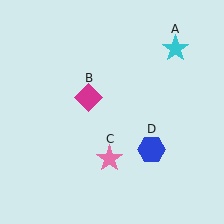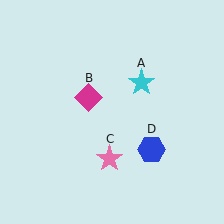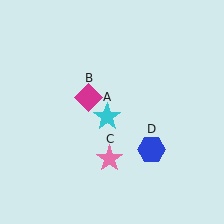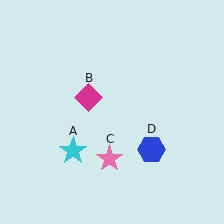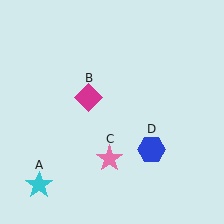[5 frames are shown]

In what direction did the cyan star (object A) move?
The cyan star (object A) moved down and to the left.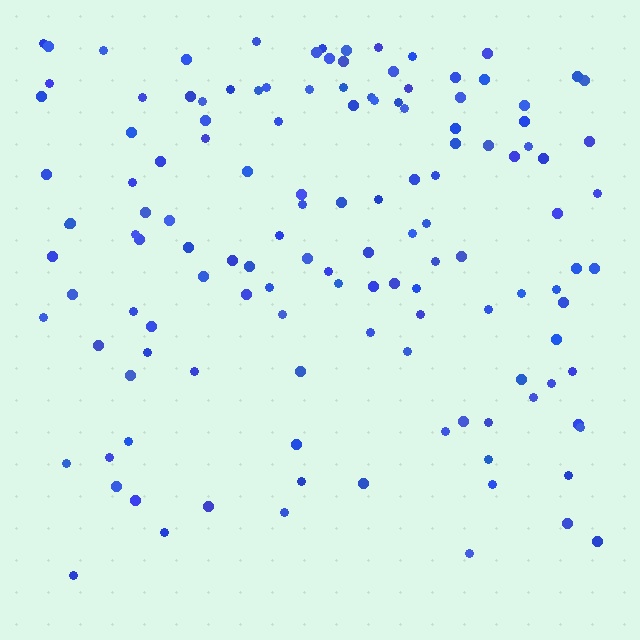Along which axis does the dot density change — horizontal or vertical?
Vertical.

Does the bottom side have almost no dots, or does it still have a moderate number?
Still a moderate number, just noticeably fewer than the top.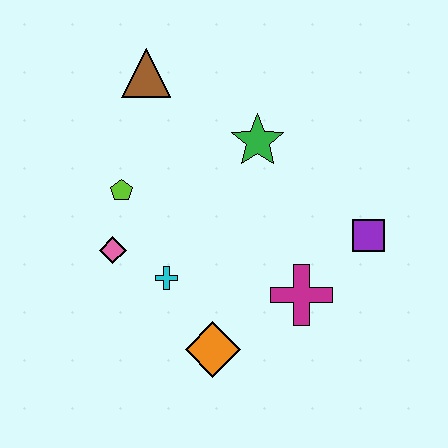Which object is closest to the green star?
The brown triangle is closest to the green star.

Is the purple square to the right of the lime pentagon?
Yes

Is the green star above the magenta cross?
Yes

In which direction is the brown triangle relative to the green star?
The brown triangle is to the left of the green star.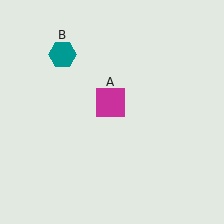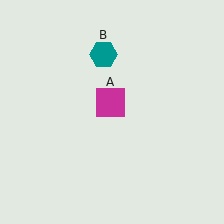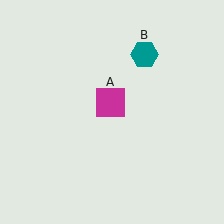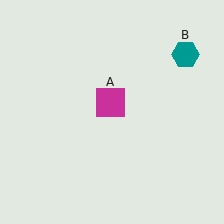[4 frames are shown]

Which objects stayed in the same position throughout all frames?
Magenta square (object A) remained stationary.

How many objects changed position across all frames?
1 object changed position: teal hexagon (object B).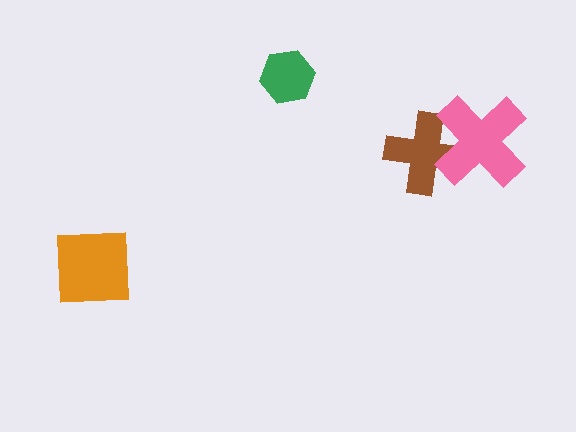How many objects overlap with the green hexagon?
0 objects overlap with the green hexagon.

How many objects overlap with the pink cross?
1 object overlaps with the pink cross.